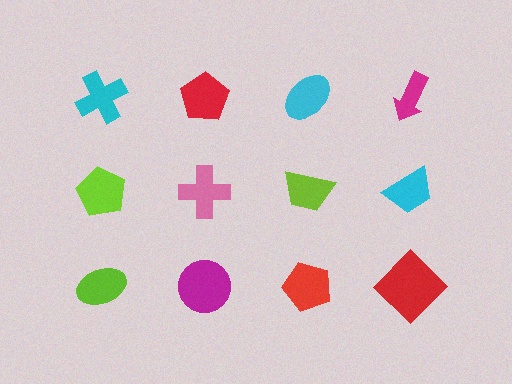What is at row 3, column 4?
A red diamond.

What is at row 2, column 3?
A lime trapezoid.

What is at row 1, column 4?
A magenta arrow.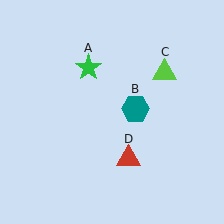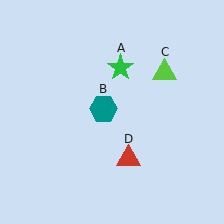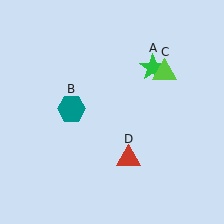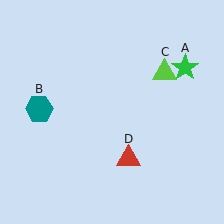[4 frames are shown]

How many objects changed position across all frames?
2 objects changed position: green star (object A), teal hexagon (object B).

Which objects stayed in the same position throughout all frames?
Lime triangle (object C) and red triangle (object D) remained stationary.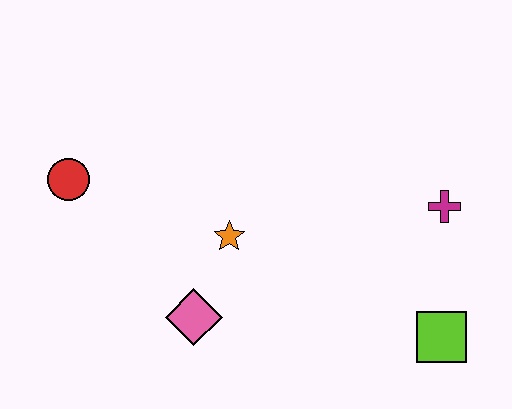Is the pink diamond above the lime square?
Yes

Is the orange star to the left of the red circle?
No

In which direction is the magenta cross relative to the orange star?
The magenta cross is to the right of the orange star.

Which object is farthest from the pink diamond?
The magenta cross is farthest from the pink diamond.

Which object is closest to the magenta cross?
The lime square is closest to the magenta cross.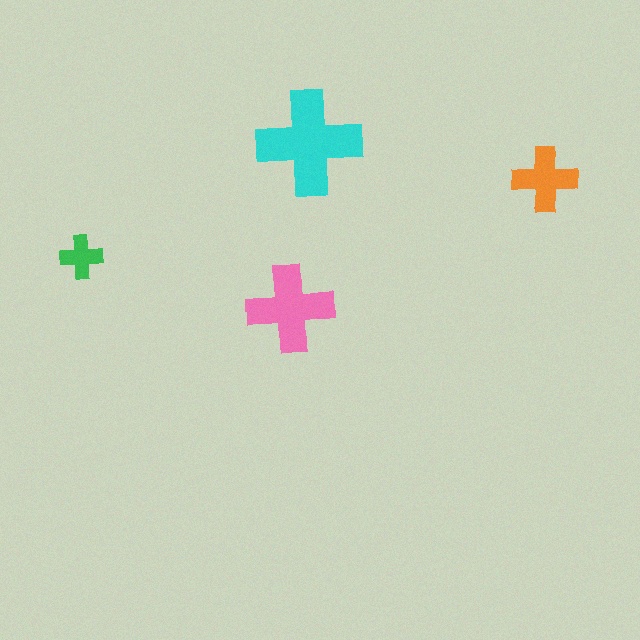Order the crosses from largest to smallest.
the cyan one, the pink one, the orange one, the green one.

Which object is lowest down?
The pink cross is bottommost.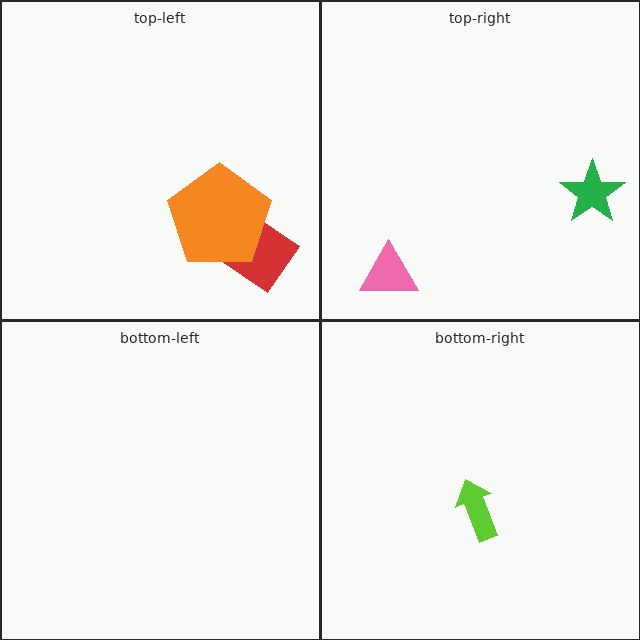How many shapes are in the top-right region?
2.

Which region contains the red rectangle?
The top-left region.